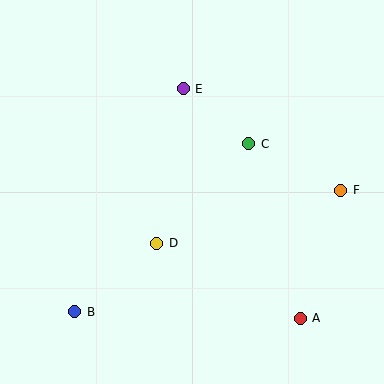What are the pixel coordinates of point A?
Point A is at (300, 318).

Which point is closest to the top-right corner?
Point F is closest to the top-right corner.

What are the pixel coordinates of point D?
Point D is at (157, 243).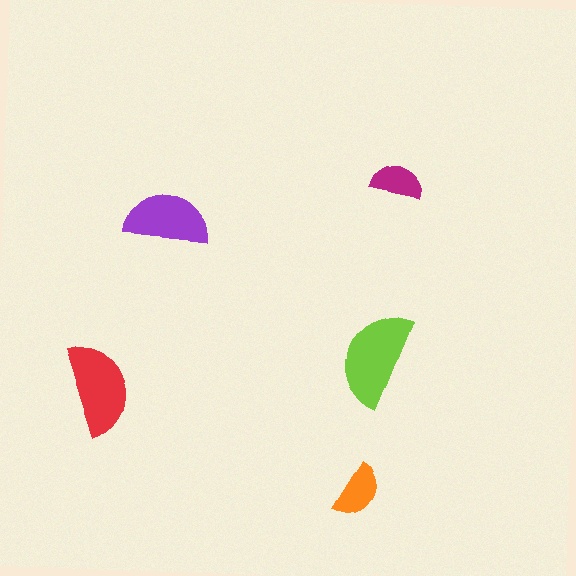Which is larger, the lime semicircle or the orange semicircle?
The lime one.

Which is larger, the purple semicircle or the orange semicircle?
The purple one.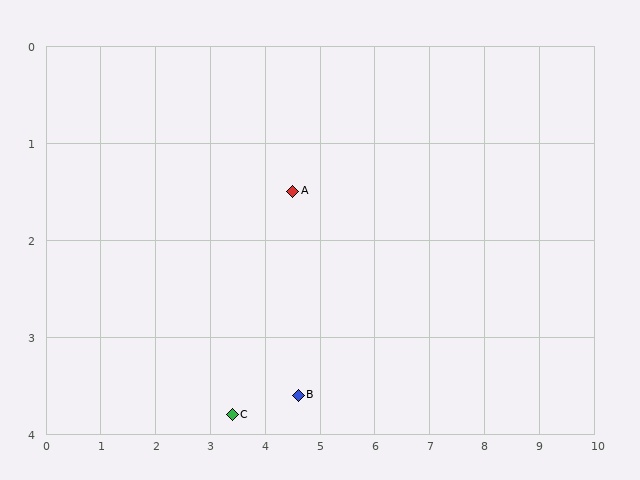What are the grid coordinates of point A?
Point A is at approximately (4.5, 1.5).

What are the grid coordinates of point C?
Point C is at approximately (3.4, 3.8).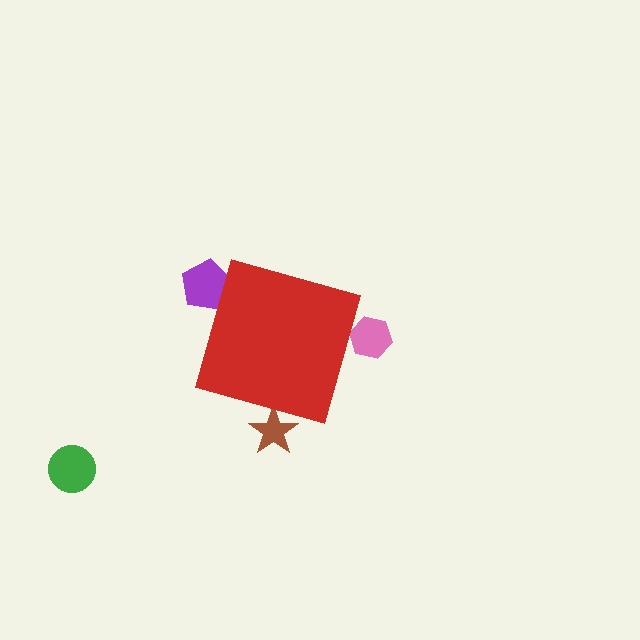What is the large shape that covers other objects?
A red diamond.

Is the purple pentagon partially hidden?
Yes, the purple pentagon is partially hidden behind the red diamond.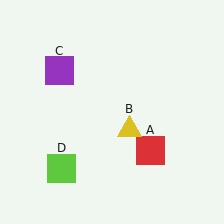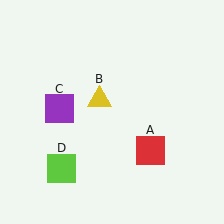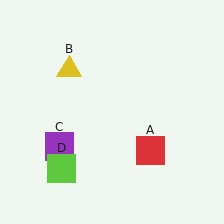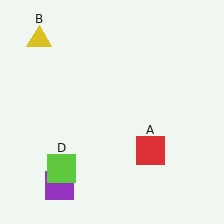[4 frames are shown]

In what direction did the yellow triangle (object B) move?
The yellow triangle (object B) moved up and to the left.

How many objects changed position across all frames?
2 objects changed position: yellow triangle (object B), purple square (object C).